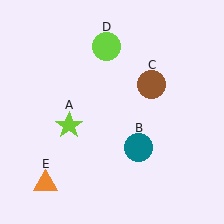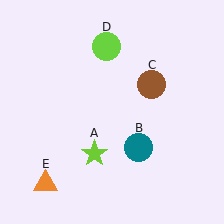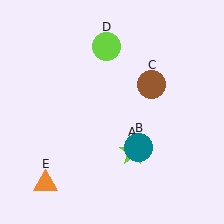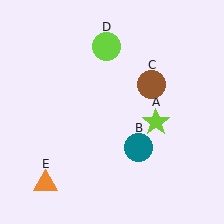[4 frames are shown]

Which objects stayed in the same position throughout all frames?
Teal circle (object B) and brown circle (object C) and lime circle (object D) and orange triangle (object E) remained stationary.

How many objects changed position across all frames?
1 object changed position: lime star (object A).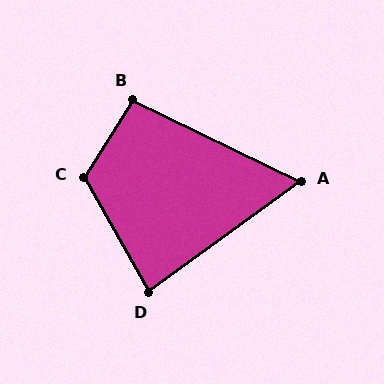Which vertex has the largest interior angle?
C, at approximately 118 degrees.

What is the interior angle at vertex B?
Approximately 97 degrees (obtuse).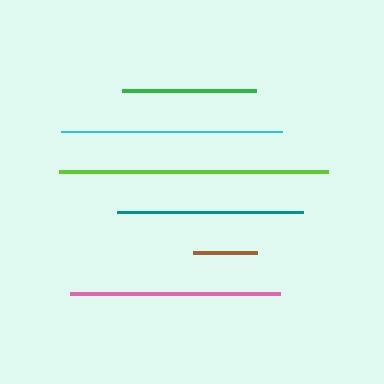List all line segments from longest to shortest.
From longest to shortest: lime, cyan, pink, teal, green, brown.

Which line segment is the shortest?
The brown line is the shortest at approximately 64 pixels.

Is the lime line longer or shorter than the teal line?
The lime line is longer than the teal line.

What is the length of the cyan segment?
The cyan segment is approximately 221 pixels long.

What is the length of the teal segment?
The teal segment is approximately 186 pixels long.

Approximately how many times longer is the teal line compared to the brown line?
The teal line is approximately 2.9 times the length of the brown line.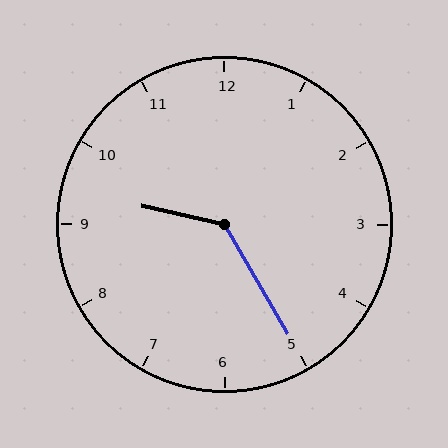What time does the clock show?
9:25.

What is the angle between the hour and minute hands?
Approximately 132 degrees.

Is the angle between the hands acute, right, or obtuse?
It is obtuse.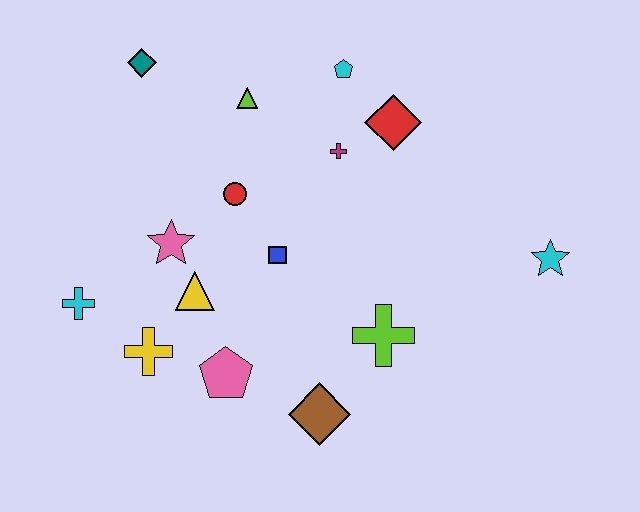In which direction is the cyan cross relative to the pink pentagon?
The cyan cross is to the left of the pink pentagon.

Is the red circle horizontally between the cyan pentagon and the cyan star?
No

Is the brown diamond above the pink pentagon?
No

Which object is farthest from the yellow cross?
The cyan star is farthest from the yellow cross.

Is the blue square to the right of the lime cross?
No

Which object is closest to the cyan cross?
The yellow cross is closest to the cyan cross.